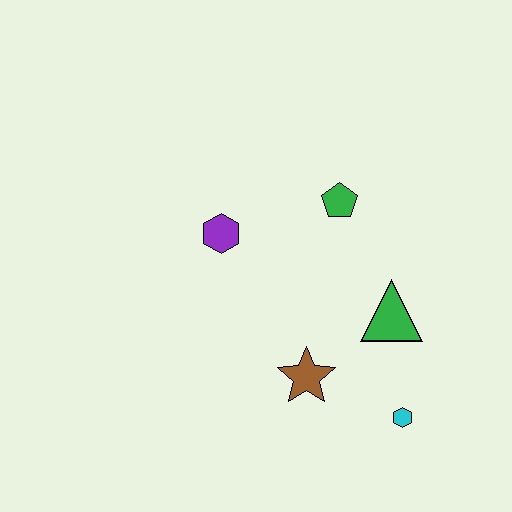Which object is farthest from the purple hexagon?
The cyan hexagon is farthest from the purple hexagon.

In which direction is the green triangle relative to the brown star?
The green triangle is to the right of the brown star.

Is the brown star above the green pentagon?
No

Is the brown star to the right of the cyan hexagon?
No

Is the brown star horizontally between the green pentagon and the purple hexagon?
Yes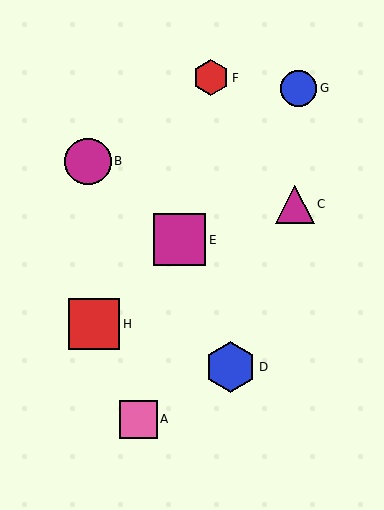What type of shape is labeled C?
Shape C is a magenta triangle.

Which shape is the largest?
The magenta square (labeled E) is the largest.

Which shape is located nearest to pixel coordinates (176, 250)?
The magenta square (labeled E) at (180, 240) is nearest to that location.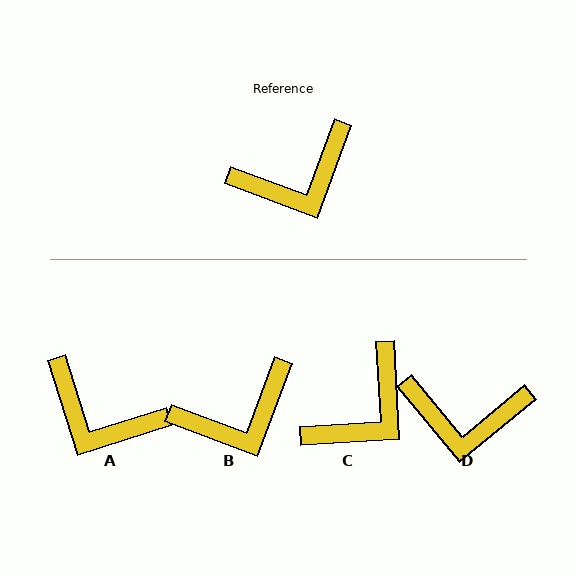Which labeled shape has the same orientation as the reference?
B.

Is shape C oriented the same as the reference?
No, it is off by about 24 degrees.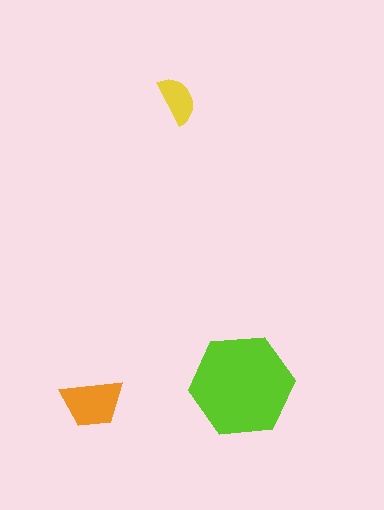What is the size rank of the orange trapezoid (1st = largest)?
2nd.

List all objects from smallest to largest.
The yellow semicircle, the orange trapezoid, the lime hexagon.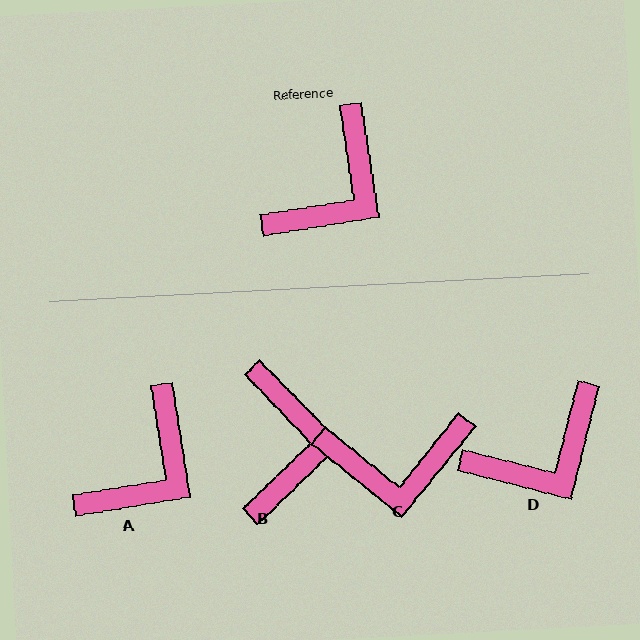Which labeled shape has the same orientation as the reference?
A.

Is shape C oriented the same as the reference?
No, it is off by about 48 degrees.